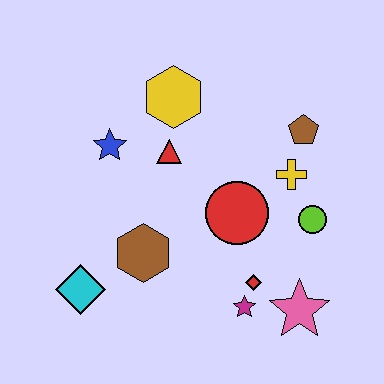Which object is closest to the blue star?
The red triangle is closest to the blue star.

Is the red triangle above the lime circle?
Yes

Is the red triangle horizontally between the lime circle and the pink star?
No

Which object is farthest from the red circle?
The cyan diamond is farthest from the red circle.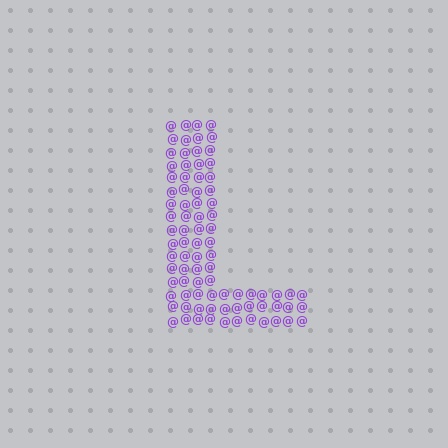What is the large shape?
The large shape is the letter L.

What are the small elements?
The small elements are at signs.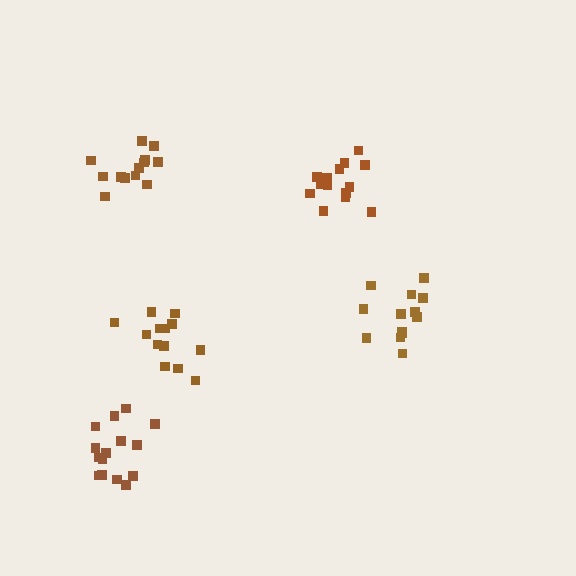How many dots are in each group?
Group 1: 14 dots, Group 2: 13 dots, Group 3: 13 dots, Group 4: 15 dots, Group 5: 13 dots (68 total).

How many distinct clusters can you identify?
There are 5 distinct clusters.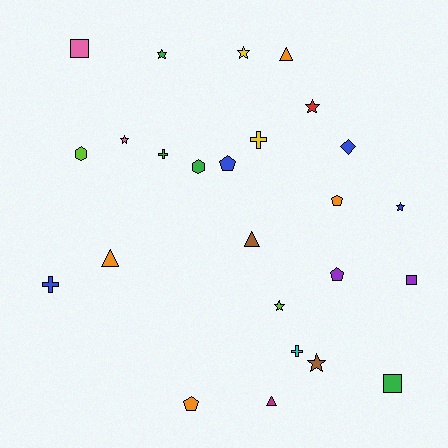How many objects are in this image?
There are 25 objects.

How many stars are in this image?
There are 7 stars.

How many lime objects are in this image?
There are 2 lime objects.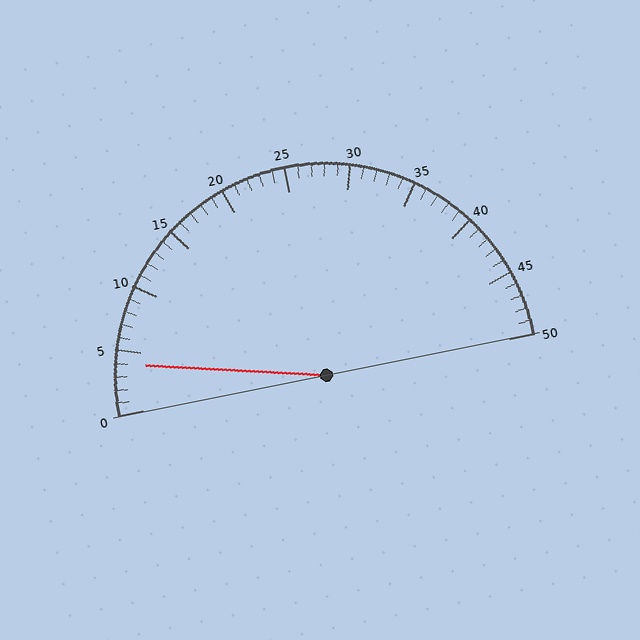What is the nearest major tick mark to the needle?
The nearest major tick mark is 5.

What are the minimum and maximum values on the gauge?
The gauge ranges from 0 to 50.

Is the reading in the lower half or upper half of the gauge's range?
The reading is in the lower half of the range (0 to 50).